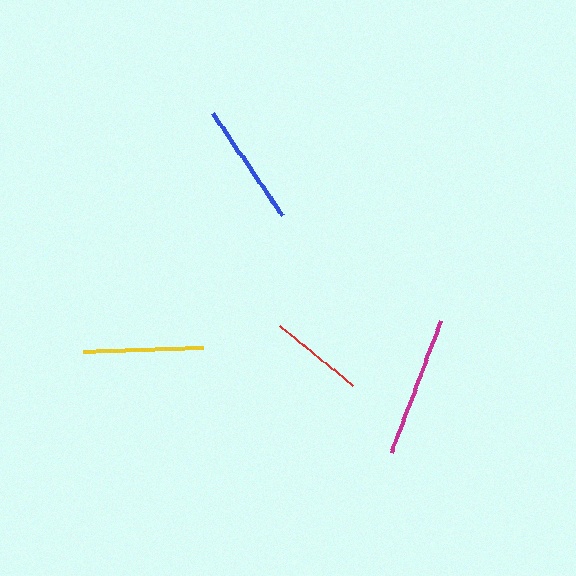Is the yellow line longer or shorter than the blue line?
The blue line is longer than the yellow line.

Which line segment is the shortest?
The red line is the shortest at approximately 94 pixels.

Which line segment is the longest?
The magenta line is the longest at approximately 141 pixels.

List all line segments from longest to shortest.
From longest to shortest: magenta, blue, yellow, red.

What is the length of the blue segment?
The blue segment is approximately 124 pixels long.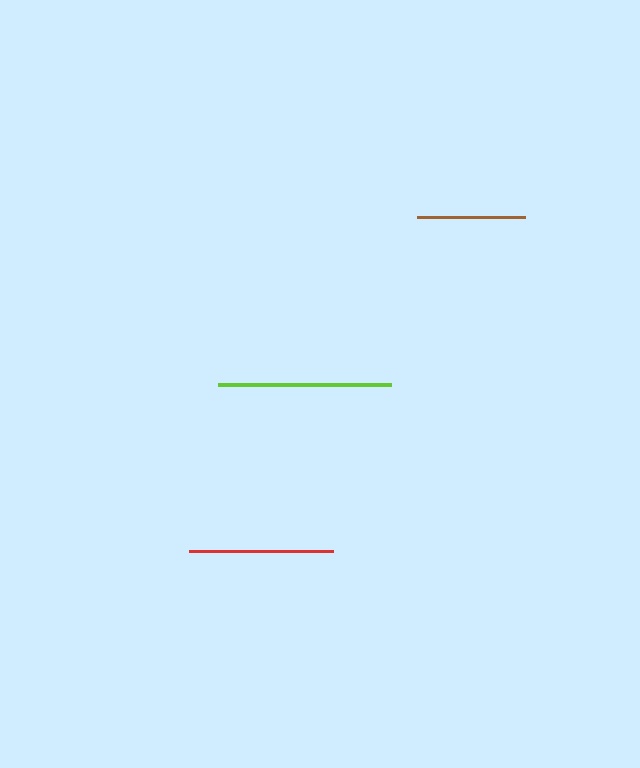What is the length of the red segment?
The red segment is approximately 144 pixels long.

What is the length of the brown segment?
The brown segment is approximately 108 pixels long.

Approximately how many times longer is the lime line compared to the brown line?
The lime line is approximately 1.6 times the length of the brown line.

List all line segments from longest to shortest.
From longest to shortest: lime, red, brown.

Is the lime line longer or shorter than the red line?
The lime line is longer than the red line.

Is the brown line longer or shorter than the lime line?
The lime line is longer than the brown line.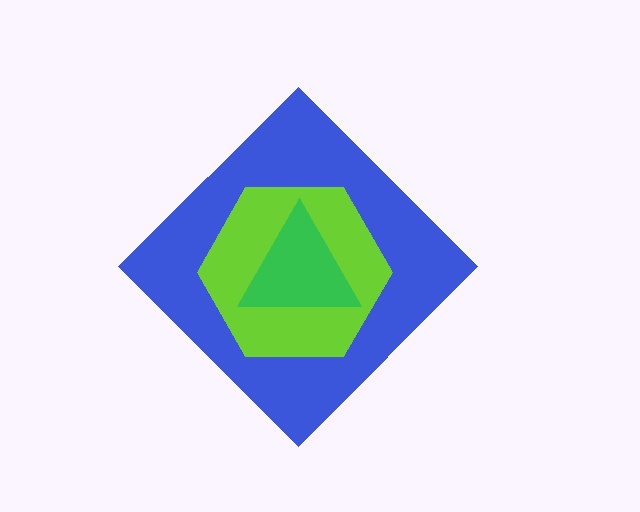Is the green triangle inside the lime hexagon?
Yes.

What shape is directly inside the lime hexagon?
The green triangle.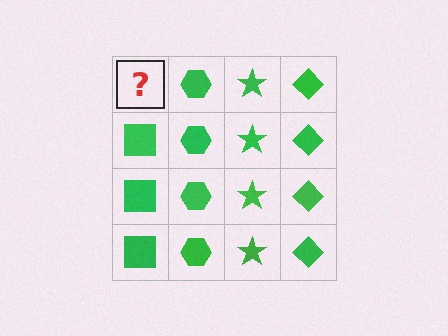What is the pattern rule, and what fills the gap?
The rule is that each column has a consistent shape. The gap should be filled with a green square.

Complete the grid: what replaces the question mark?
The question mark should be replaced with a green square.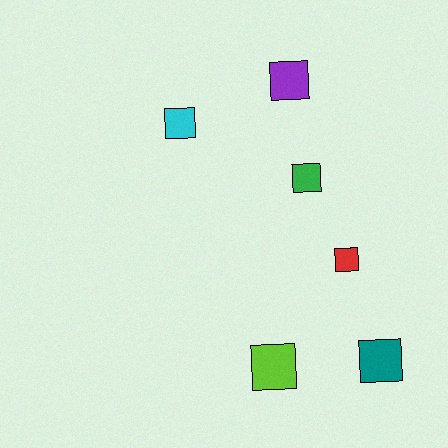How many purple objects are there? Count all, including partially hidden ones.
There is 1 purple object.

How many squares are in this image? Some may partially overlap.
There are 6 squares.